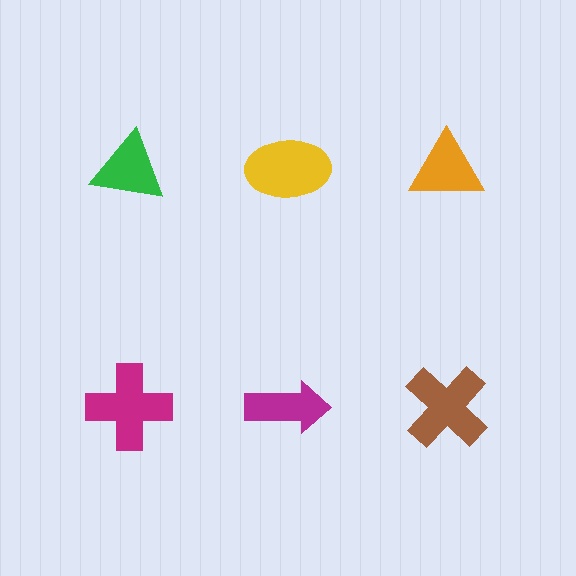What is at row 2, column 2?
A magenta arrow.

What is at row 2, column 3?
A brown cross.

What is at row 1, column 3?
An orange triangle.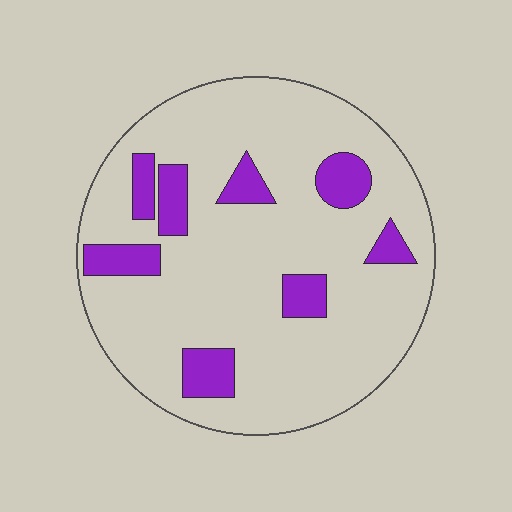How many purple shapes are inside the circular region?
8.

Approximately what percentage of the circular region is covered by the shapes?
Approximately 15%.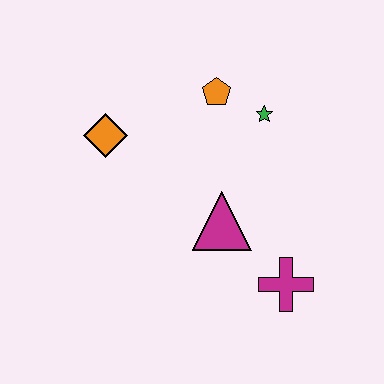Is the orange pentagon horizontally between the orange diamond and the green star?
Yes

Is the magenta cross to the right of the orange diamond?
Yes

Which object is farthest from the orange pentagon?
The magenta cross is farthest from the orange pentagon.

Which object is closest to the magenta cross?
The magenta triangle is closest to the magenta cross.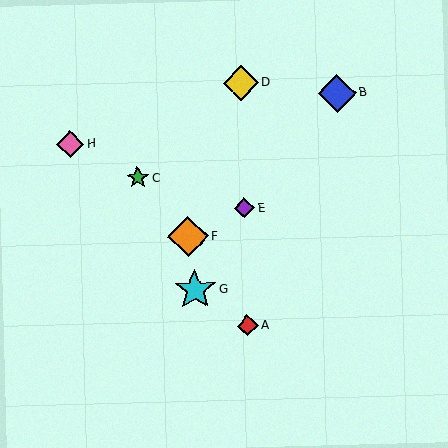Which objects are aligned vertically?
Objects A, D, E are aligned vertically.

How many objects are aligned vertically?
3 objects (A, D, E) are aligned vertically.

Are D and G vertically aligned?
No, D is at x≈241 and G is at x≈195.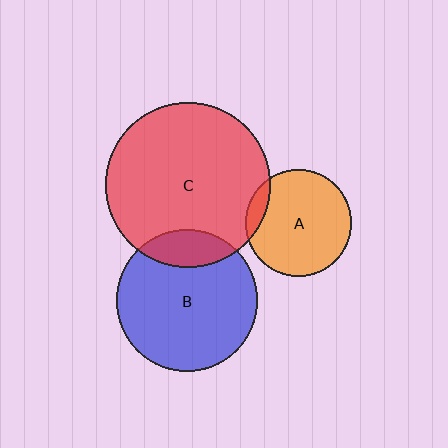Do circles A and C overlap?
Yes.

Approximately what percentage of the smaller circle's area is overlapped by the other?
Approximately 10%.